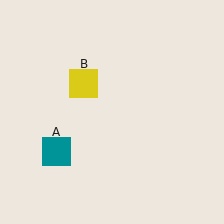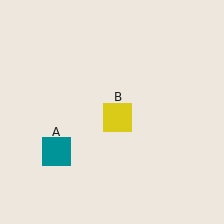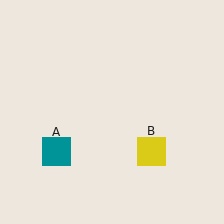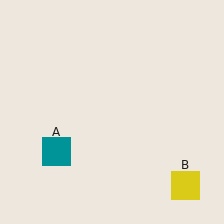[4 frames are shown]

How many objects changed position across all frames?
1 object changed position: yellow square (object B).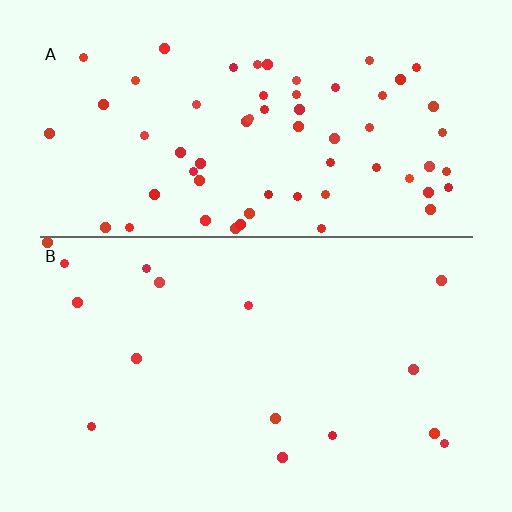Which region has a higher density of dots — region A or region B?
A (the top).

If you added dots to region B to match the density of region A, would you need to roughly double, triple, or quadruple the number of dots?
Approximately quadruple.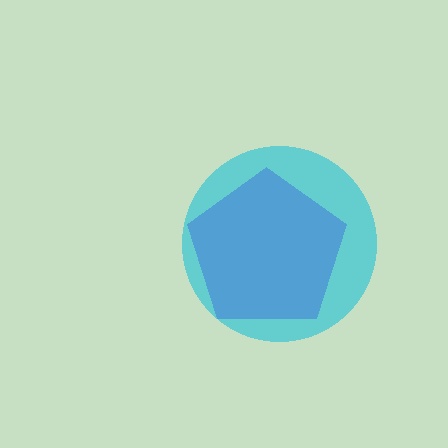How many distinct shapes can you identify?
There are 2 distinct shapes: a cyan circle, a blue pentagon.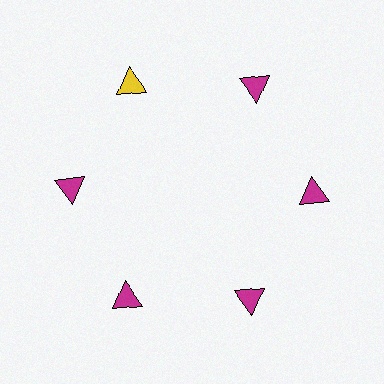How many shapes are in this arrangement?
There are 6 shapes arranged in a ring pattern.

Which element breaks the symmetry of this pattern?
The yellow triangle at roughly the 11 o'clock position breaks the symmetry. All other shapes are magenta triangles.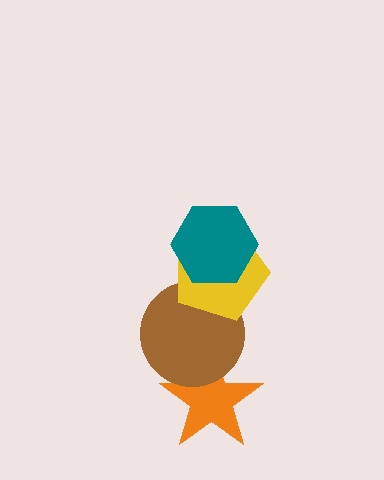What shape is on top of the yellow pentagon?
The teal hexagon is on top of the yellow pentagon.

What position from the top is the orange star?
The orange star is 4th from the top.